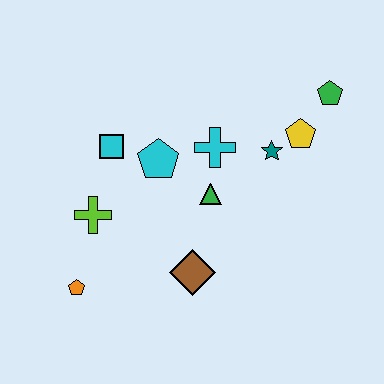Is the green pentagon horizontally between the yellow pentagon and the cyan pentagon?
No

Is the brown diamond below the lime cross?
Yes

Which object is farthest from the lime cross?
The green pentagon is farthest from the lime cross.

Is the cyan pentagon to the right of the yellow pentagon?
No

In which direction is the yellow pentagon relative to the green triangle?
The yellow pentagon is to the right of the green triangle.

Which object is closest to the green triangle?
The cyan cross is closest to the green triangle.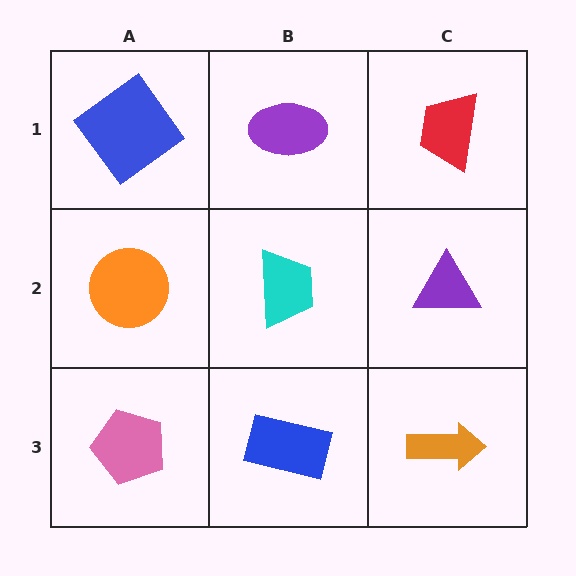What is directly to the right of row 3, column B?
An orange arrow.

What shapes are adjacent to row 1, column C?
A purple triangle (row 2, column C), a purple ellipse (row 1, column B).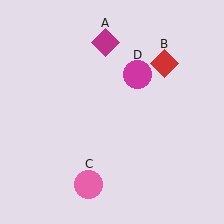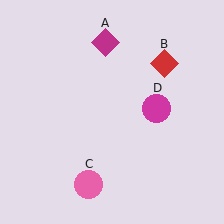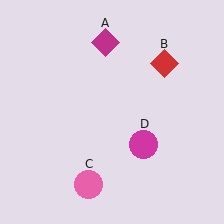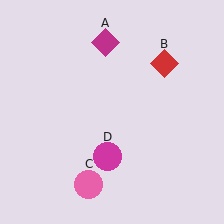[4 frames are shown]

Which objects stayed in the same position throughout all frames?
Magenta diamond (object A) and red diamond (object B) and pink circle (object C) remained stationary.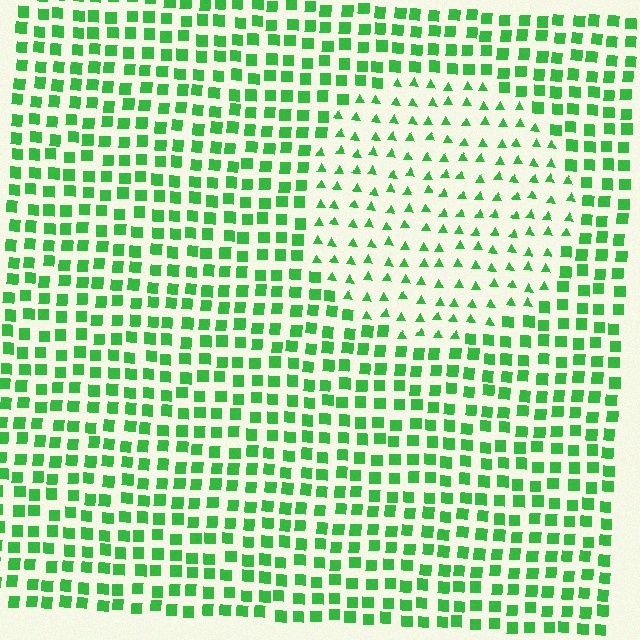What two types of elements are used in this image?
The image uses triangles inside the circle region and squares outside it.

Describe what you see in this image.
The image is filled with small green elements arranged in a uniform grid. A circle-shaped region contains triangles, while the surrounding area contains squares. The boundary is defined purely by the change in element shape.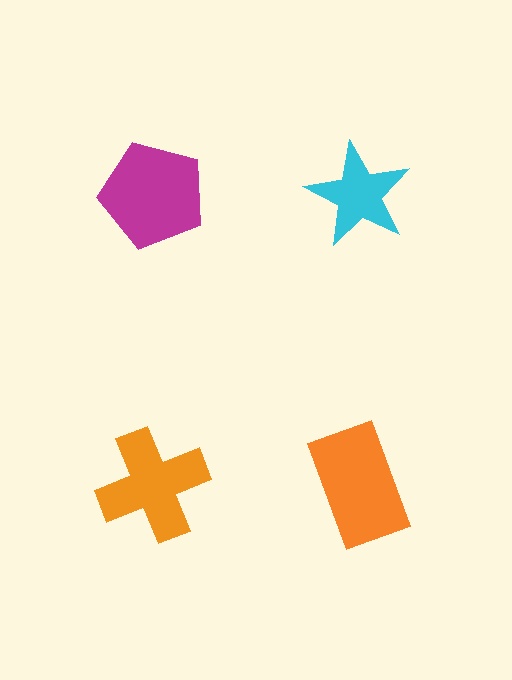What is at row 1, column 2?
A cyan star.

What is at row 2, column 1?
An orange cross.